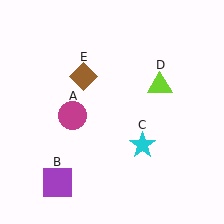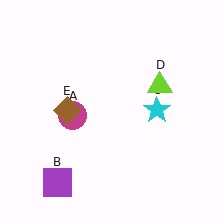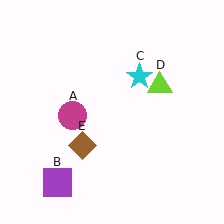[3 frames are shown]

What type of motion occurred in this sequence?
The cyan star (object C), brown diamond (object E) rotated counterclockwise around the center of the scene.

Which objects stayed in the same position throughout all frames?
Magenta circle (object A) and purple square (object B) and lime triangle (object D) remained stationary.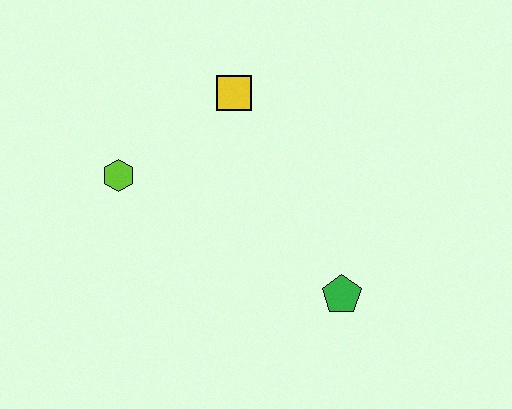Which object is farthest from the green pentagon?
The lime hexagon is farthest from the green pentagon.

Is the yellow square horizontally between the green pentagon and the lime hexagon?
Yes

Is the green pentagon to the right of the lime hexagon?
Yes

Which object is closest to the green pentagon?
The yellow square is closest to the green pentagon.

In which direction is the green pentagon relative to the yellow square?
The green pentagon is below the yellow square.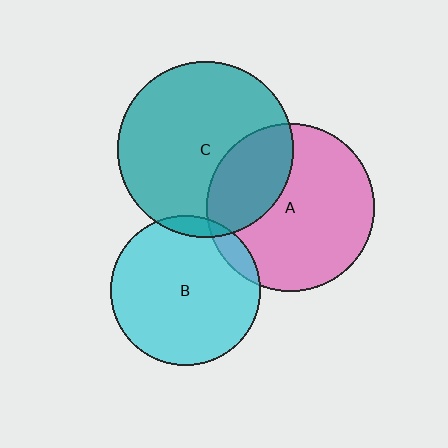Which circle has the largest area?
Circle C (teal).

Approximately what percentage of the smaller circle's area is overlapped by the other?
Approximately 5%.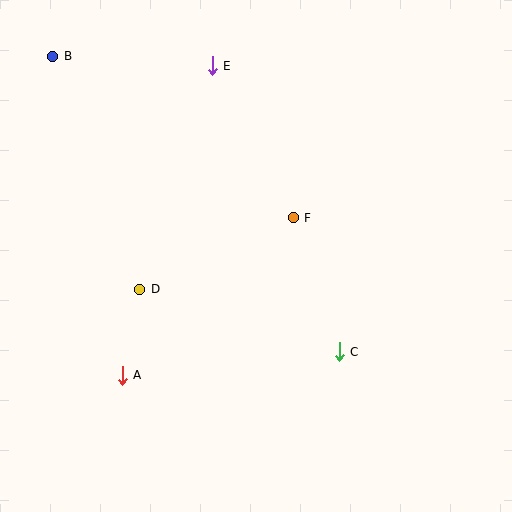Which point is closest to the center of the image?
Point F at (293, 218) is closest to the center.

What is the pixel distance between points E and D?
The distance between E and D is 235 pixels.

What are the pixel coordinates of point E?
Point E is at (212, 66).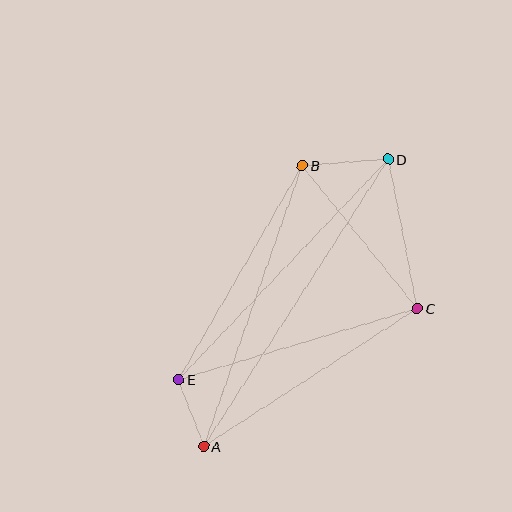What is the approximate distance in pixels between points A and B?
The distance between A and B is approximately 298 pixels.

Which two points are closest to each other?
Points A and E are closest to each other.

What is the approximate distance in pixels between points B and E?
The distance between B and E is approximately 248 pixels.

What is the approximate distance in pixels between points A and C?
The distance between A and C is approximately 254 pixels.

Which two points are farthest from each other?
Points A and D are farthest from each other.